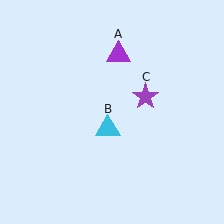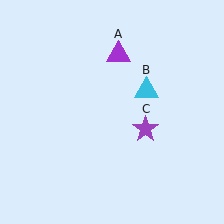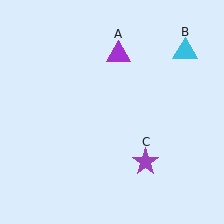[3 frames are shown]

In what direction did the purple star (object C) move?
The purple star (object C) moved down.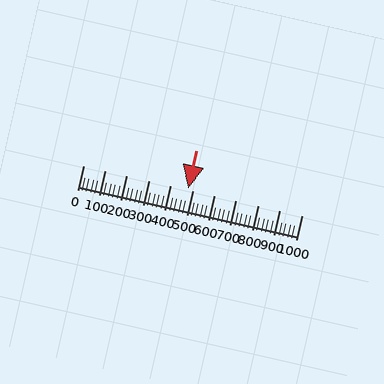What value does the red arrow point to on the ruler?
The red arrow points to approximately 480.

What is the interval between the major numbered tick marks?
The major tick marks are spaced 100 units apart.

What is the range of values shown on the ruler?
The ruler shows values from 0 to 1000.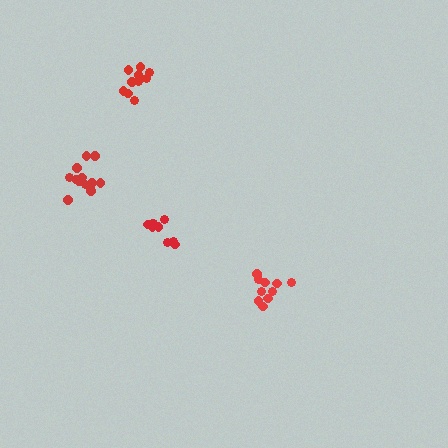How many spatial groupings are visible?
There are 4 spatial groupings.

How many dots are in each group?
Group 1: 10 dots, Group 2: 9 dots, Group 3: 10 dots, Group 4: 13 dots (42 total).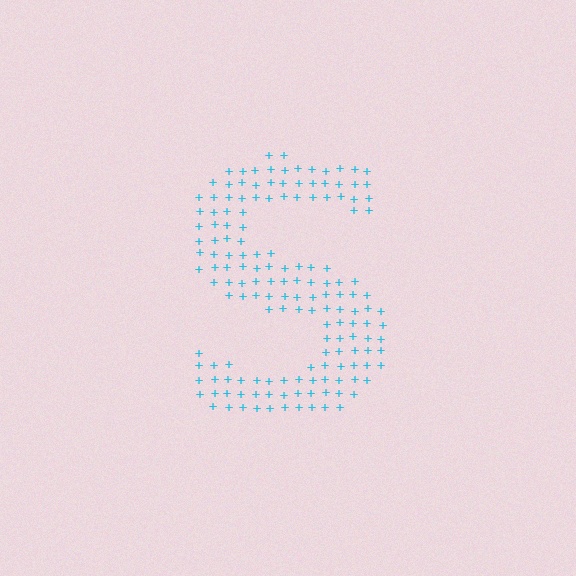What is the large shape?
The large shape is the letter S.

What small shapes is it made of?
It is made of small plus signs.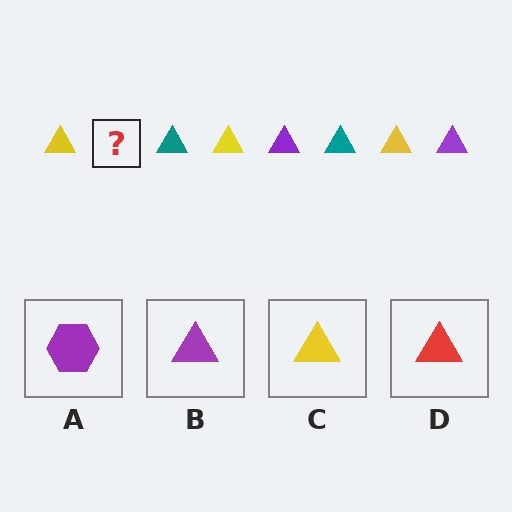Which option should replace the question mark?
Option B.